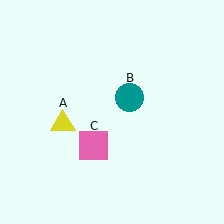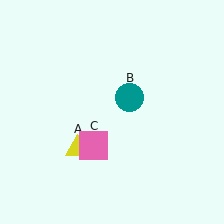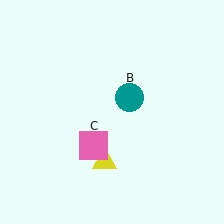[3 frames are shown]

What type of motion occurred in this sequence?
The yellow triangle (object A) rotated counterclockwise around the center of the scene.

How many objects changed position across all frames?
1 object changed position: yellow triangle (object A).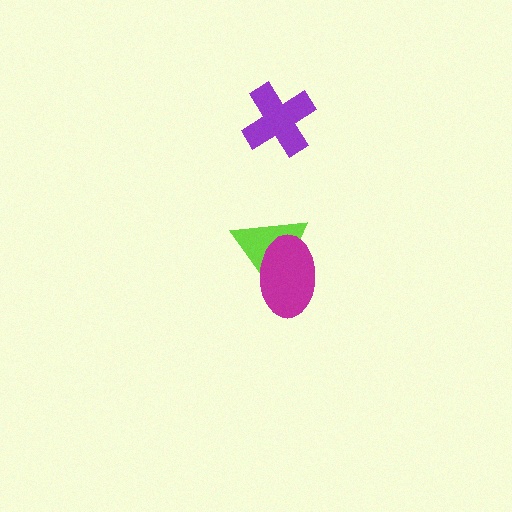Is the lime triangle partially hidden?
Yes, it is partially covered by another shape.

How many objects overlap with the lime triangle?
1 object overlaps with the lime triangle.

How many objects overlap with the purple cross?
0 objects overlap with the purple cross.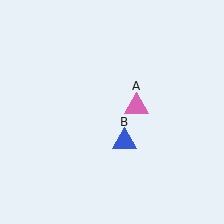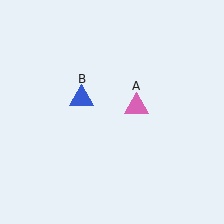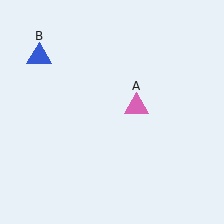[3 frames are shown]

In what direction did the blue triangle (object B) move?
The blue triangle (object B) moved up and to the left.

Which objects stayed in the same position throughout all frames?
Pink triangle (object A) remained stationary.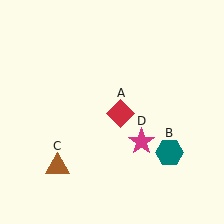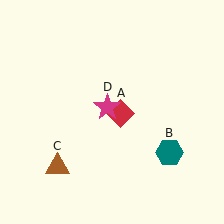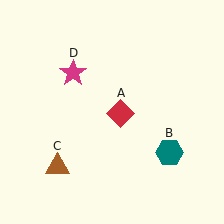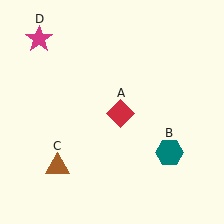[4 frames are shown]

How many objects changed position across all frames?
1 object changed position: magenta star (object D).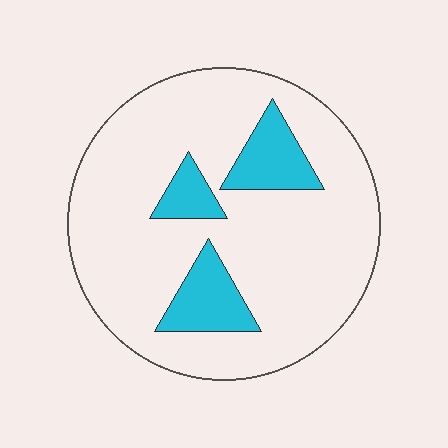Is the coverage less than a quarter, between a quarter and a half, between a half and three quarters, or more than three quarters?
Less than a quarter.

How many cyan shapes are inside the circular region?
3.